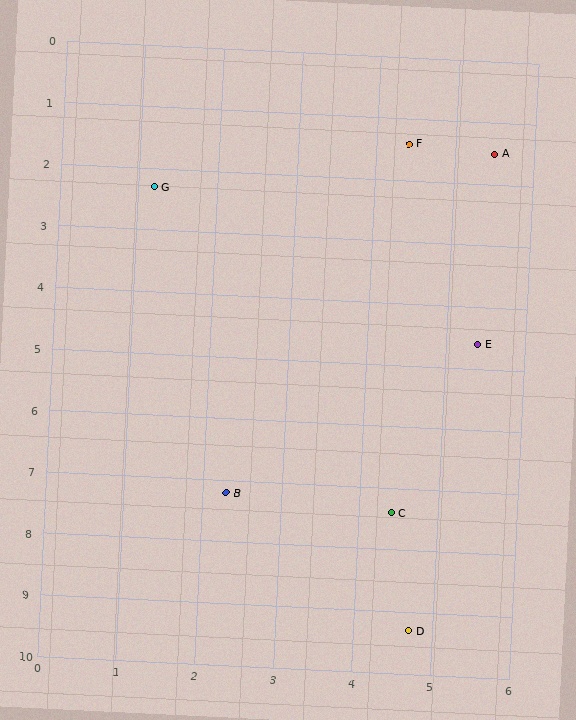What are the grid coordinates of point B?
Point B is at approximately (2.3, 7.2).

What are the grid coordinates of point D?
Point D is at approximately (4.7, 9.3).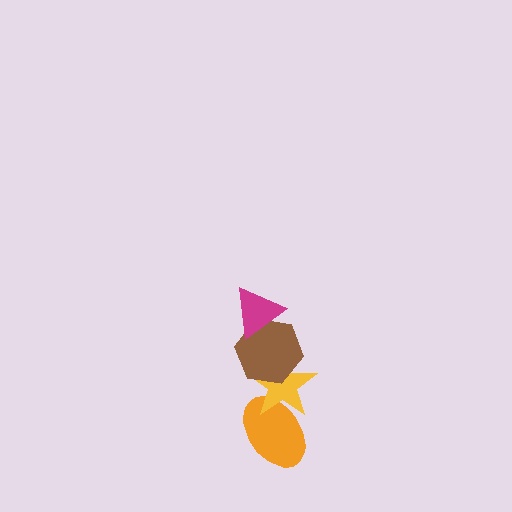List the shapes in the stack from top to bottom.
From top to bottom: the magenta triangle, the brown hexagon, the yellow star, the orange ellipse.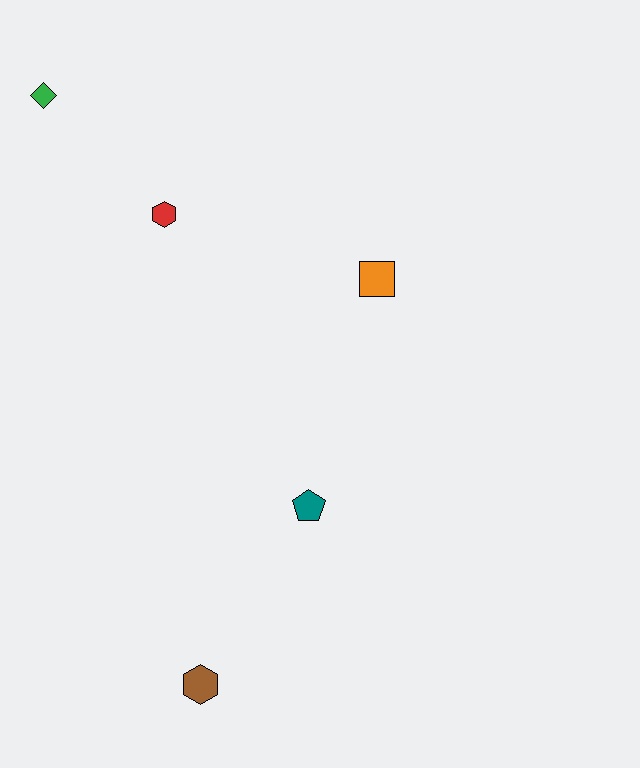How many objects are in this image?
There are 5 objects.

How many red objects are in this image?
There is 1 red object.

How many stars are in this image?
There are no stars.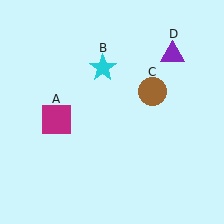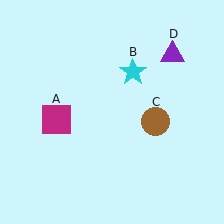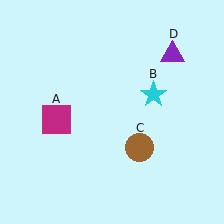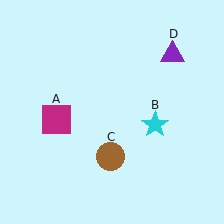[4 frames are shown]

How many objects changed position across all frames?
2 objects changed position: cyan star (object B), brown circle (object C).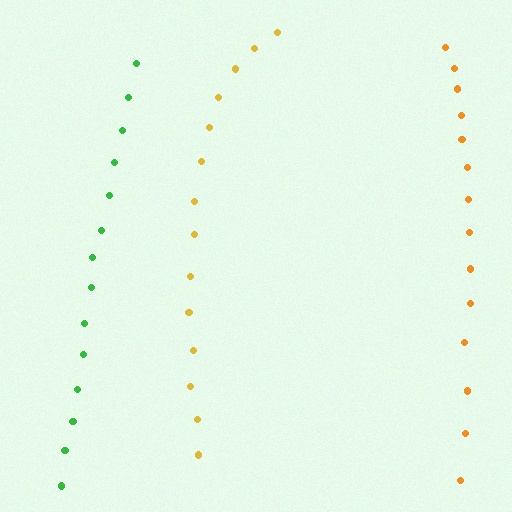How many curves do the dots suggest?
There are 3 distinct paths.